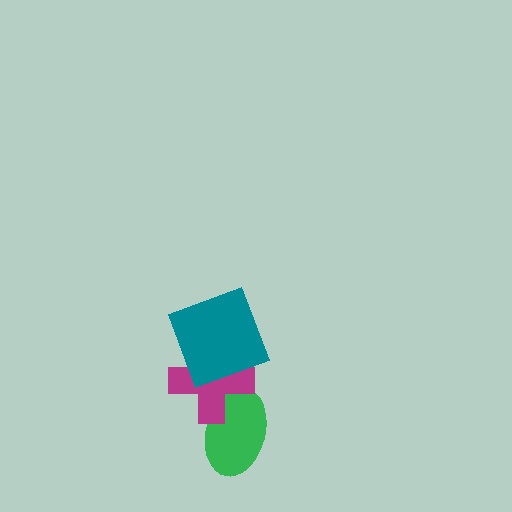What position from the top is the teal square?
The teal square is 1st from the top.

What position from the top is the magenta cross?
The magenta cross is 2nd from the top.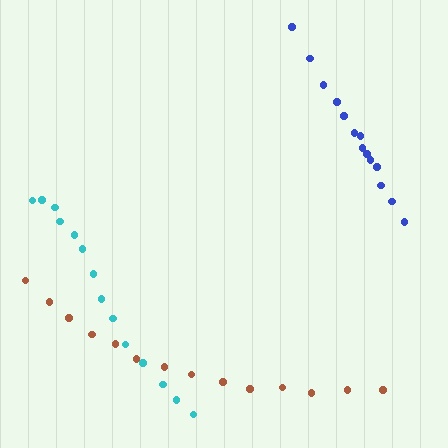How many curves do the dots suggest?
There are 3 distinct paths.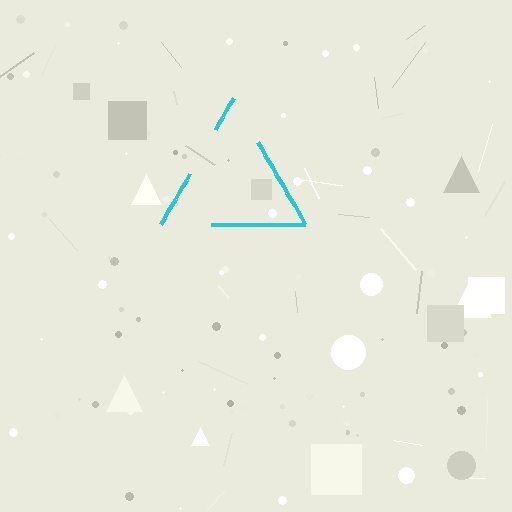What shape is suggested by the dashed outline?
The dashed outline suggests a triangle.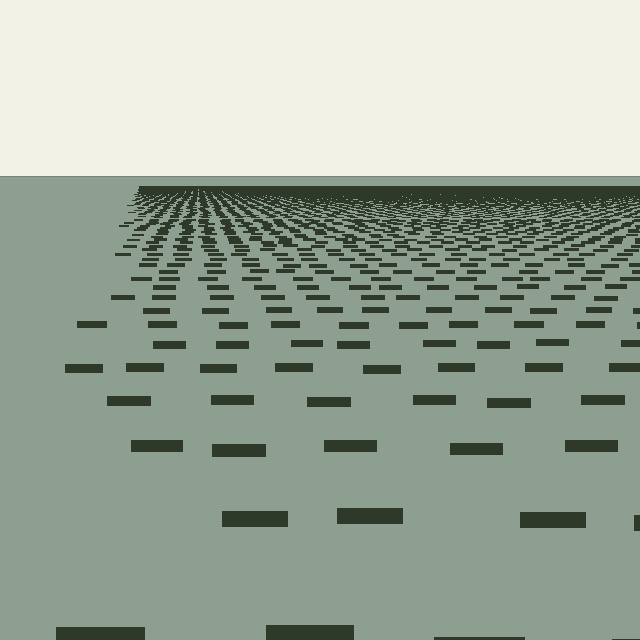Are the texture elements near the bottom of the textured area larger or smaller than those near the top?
Larger. Near the bottom, elements are closer to the viewer and appear at a bigger on-screen size.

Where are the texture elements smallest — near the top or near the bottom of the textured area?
Near the top.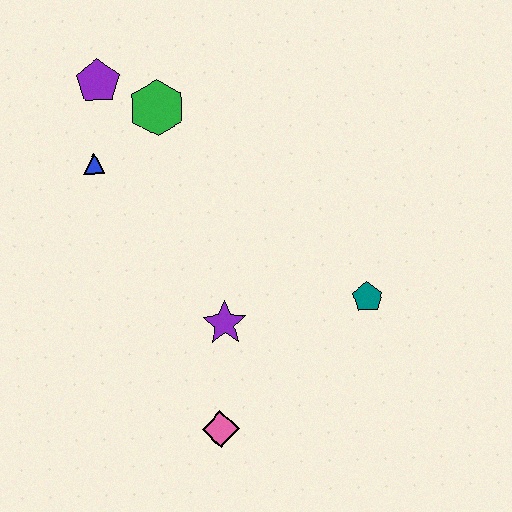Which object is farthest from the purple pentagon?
The pink diamond is farthest from the purple pentagon.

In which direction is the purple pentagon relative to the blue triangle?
The purple pentagon is above the blue triangle.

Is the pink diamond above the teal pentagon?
No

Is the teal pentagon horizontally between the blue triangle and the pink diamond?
No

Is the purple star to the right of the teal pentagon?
No